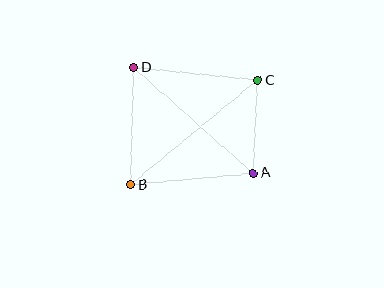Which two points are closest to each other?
Points A and C are closest to each other.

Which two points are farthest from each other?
Points B and C are farthest from each other.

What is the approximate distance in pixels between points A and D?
The distance between A and D is approximately 160 pixels.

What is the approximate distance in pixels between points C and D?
The distance between C and D is approximately 124 pixels.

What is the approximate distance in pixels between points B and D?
The distance between B and D is approximately 117 pixels.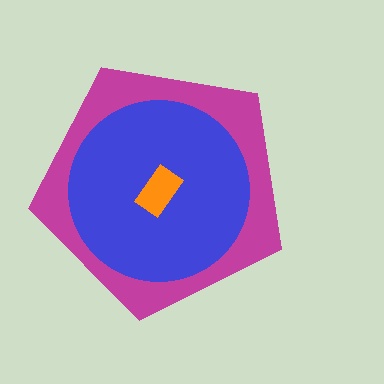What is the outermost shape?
The magenta pentagon.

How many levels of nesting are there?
3.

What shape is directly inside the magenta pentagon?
The blue circle.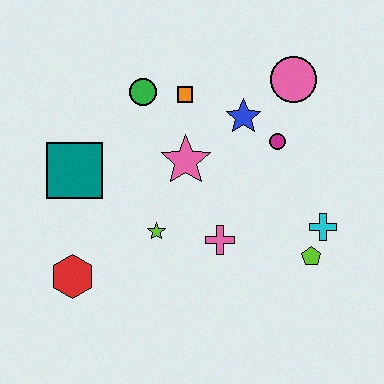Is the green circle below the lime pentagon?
No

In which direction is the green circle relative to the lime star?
The green circle is above the lime star.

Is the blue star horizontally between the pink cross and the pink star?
No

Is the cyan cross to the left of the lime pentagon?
No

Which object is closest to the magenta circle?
The blue star is closest to the magenta circle.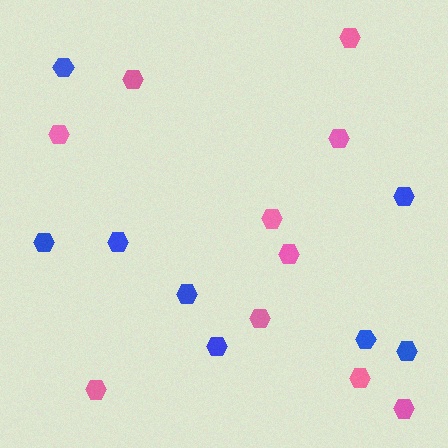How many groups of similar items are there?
There are 2 groups: one group of pink hexagons (10) and one group of blue hexagons (8).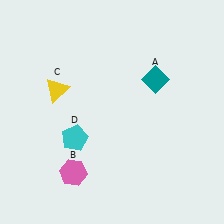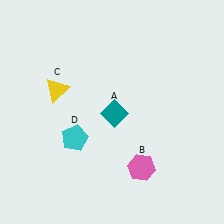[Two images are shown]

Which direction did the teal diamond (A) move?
The teal diamond (A) moved left.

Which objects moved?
The objects that moved are: the teal diamond (A), the pink hexagon (B).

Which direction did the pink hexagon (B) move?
The pink hexagon (B) moved right.